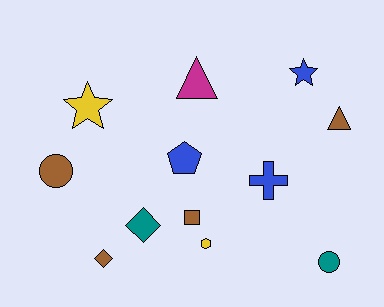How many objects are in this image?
There are 12 objects.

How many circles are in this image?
There are 2 circles.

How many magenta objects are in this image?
There is 1 magenta object.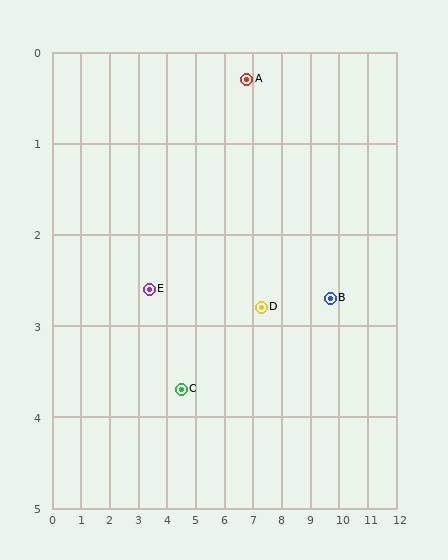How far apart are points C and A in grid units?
Points C and A are about 4.1 grid units apart.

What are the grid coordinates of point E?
Point E is at approximately (3.4, 2.6).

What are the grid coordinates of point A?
Point A is at approximately (6.8, 0.3).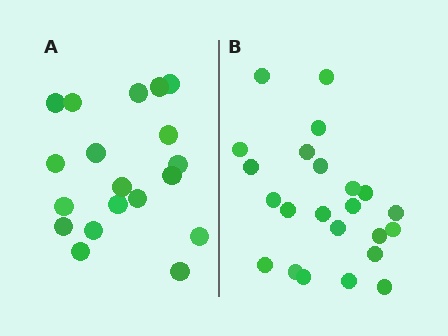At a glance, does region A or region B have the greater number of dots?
Region B (the right region) has more dots.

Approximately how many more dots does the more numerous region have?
Region B has about 4 more dots than region A.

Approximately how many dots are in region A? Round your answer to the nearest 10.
About 20 dots. (The exact count is 19, which rounds to 20.)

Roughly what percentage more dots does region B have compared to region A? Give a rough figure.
About 20% more.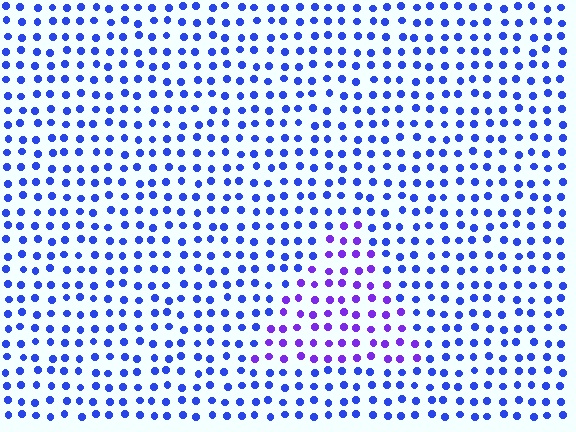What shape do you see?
I see a triangle.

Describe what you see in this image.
The image is filled with small blue elements in a uniform arrangement. A triangle-shaped region is visible where the elements are tinted to a slightly different hue, forming a subtle color boundary.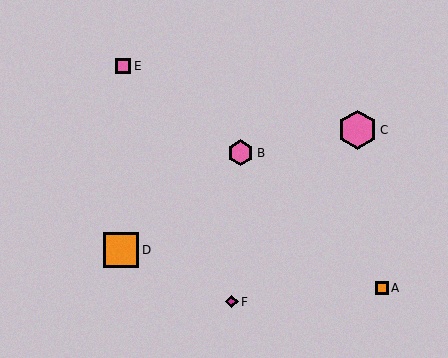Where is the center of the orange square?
The center of the orange square is at (121, 250).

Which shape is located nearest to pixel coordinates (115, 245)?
The orange square (labeled D) at (121, 250) is nearest to that location.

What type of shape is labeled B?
Shape B is a pink hexagon.